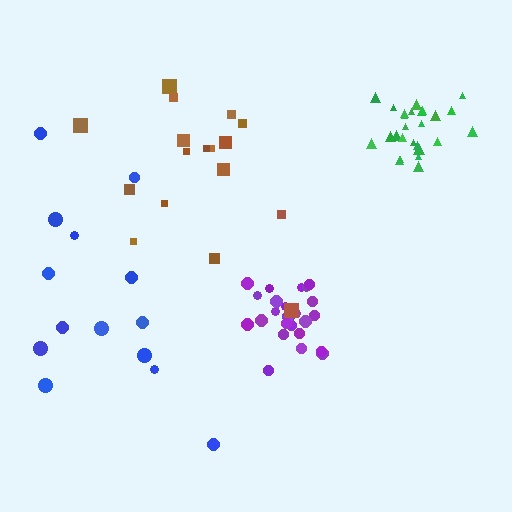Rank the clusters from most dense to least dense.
purple, green, brown, blue.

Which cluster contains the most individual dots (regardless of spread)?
Green (27).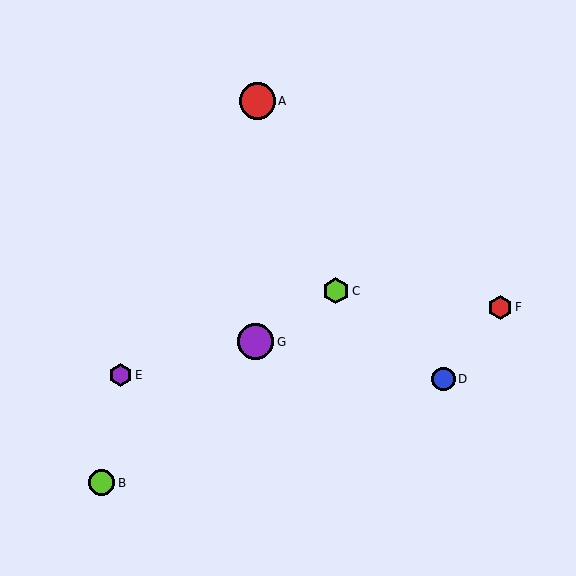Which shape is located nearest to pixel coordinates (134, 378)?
The purple hexagon (labeled E) at (120, 375) is nearest to that location.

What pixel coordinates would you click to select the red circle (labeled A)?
Click at (257, 101) to select the red circle A.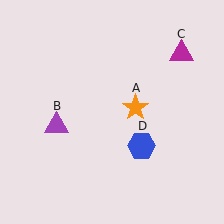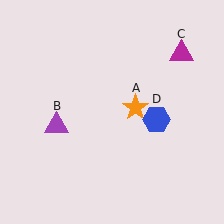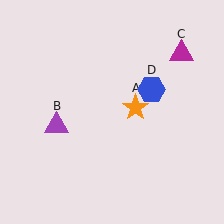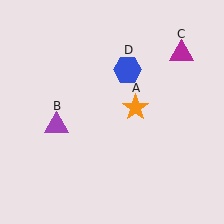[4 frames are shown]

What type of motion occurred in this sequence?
The blue hexagon (object D) rotated counterclockwise around the center of the scene.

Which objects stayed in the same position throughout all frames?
Orange star (object A) and purple triangle (object B) and magenta triangle (object C) remained stationary.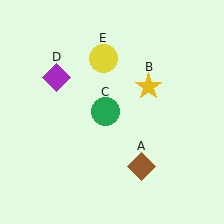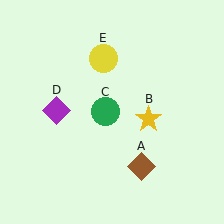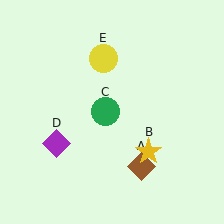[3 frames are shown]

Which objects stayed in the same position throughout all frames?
Brown diamond (object A) and green circle (object C) and yellow circle (object E) remained stationary.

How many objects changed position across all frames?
2 objects changed position: yellow star (object B), purple diamond (object D).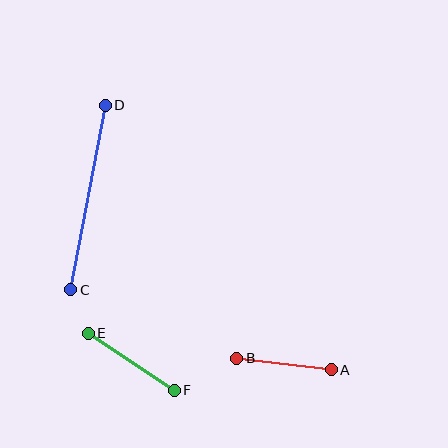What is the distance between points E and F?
The distance is approximately 103 pixels.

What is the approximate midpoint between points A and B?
The midpoint is at approximately (284, 364) pixels.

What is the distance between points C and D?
The distance is approximately 188 pixels.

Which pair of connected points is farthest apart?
Points C and D are farthest apart.